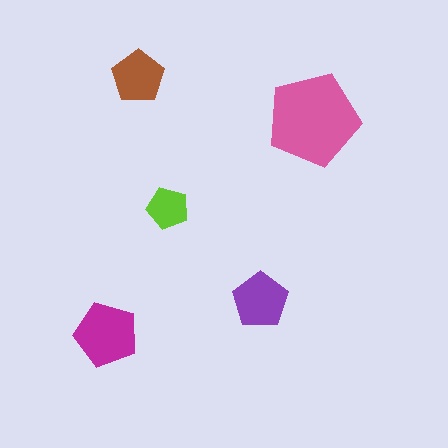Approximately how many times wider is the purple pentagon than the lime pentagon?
About 1.5 times wider.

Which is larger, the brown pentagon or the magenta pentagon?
The magenta one.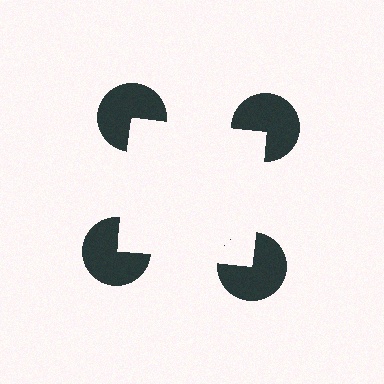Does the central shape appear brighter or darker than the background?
It typically appears slightly brighter than the background, even though no actual brightness change is drawn.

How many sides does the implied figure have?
4 sides.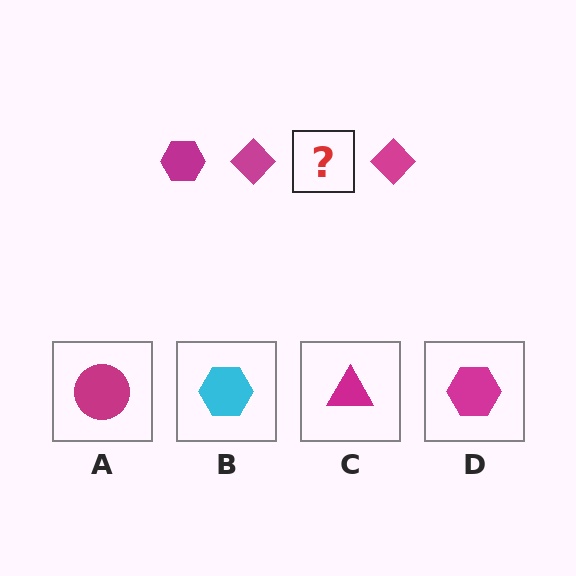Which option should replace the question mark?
Option D.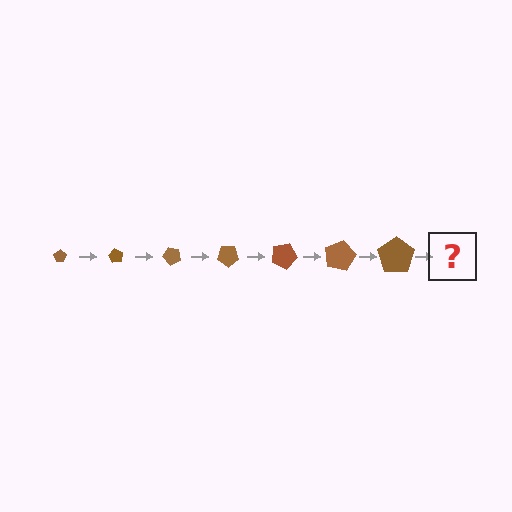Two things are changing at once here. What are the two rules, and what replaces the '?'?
The two rules are that the pentagon grows larger each step and it rotates 60 degrees each step. The '?' should be a pentagon, larger than the previous one and rotated 420 degrees from the start.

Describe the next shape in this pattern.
It should be a pentagon, larger than the previous one and rotated 420 degrees from the start.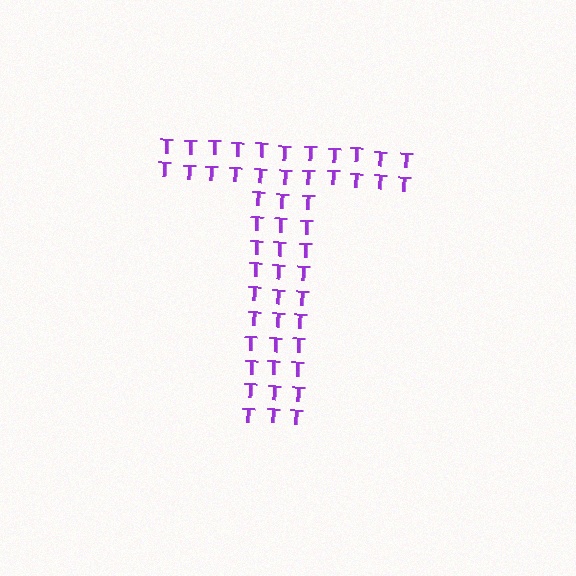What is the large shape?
The large shape is the letter T.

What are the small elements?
The small elements are letter T's.